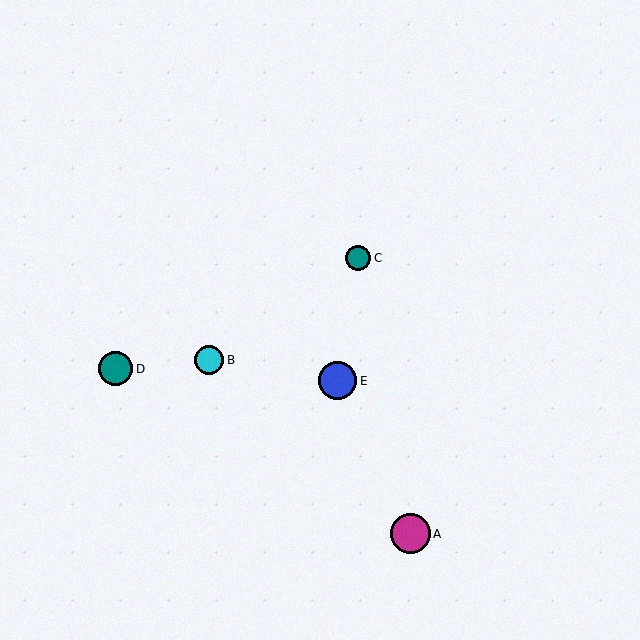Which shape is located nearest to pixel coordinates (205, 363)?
The cyan circle (labeled B) at (209, 360) is nearest to that location.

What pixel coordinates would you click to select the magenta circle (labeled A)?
Click at (410, 534) to select the magenta circle A.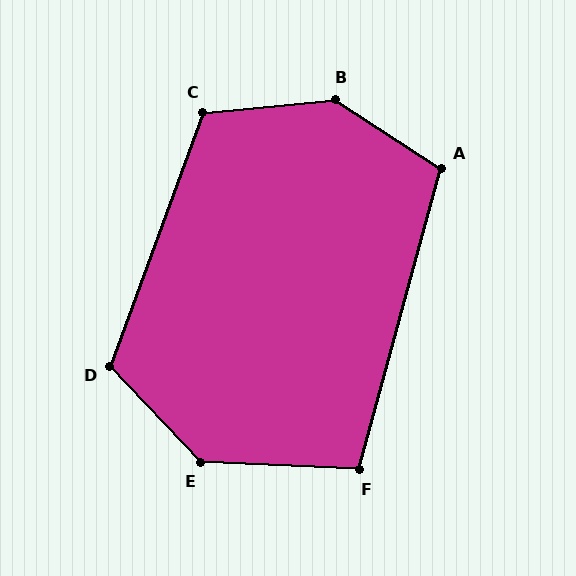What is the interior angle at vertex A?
Approximately 108 degrees (obtuse).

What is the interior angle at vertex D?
Approximately 116 degrees (obtuse).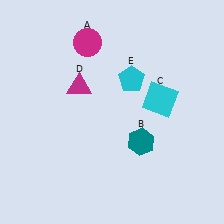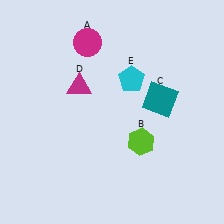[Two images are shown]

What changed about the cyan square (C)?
In Image 1, C is cyan. In Image 2, it changed to teal.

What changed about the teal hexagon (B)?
In Image 1, B is teal. In Image 2, it changed to lime.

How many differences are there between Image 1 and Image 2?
There are 2 differences between the two images.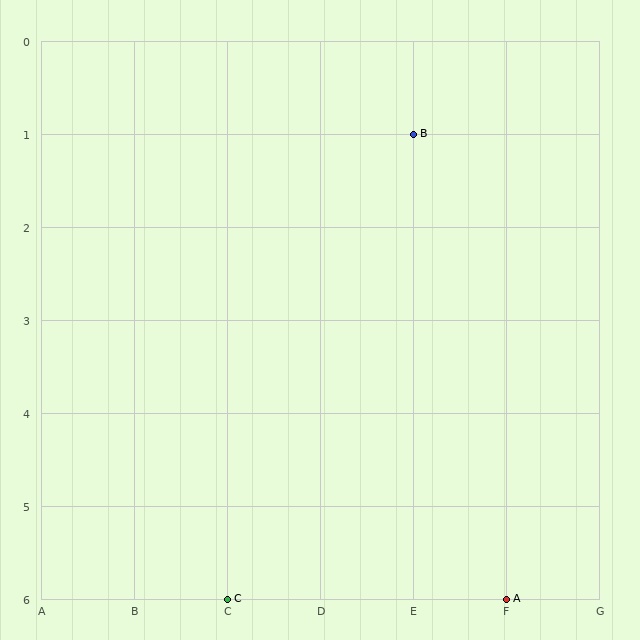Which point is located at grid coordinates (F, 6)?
Point A is at (F, 6).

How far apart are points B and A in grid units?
Points B and A are 1 column and 5 rows apart (about 5.1 grid units diagonally).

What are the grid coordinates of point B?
Point B is at grid coordinates (E, 1).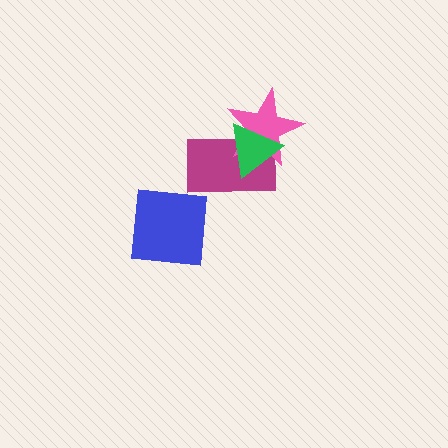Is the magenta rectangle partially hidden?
Yes, it is partially covered by another shape.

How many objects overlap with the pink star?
2 objects overlap with the pink star.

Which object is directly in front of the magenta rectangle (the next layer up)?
The pink star is directly in front of the magenta rectangle.